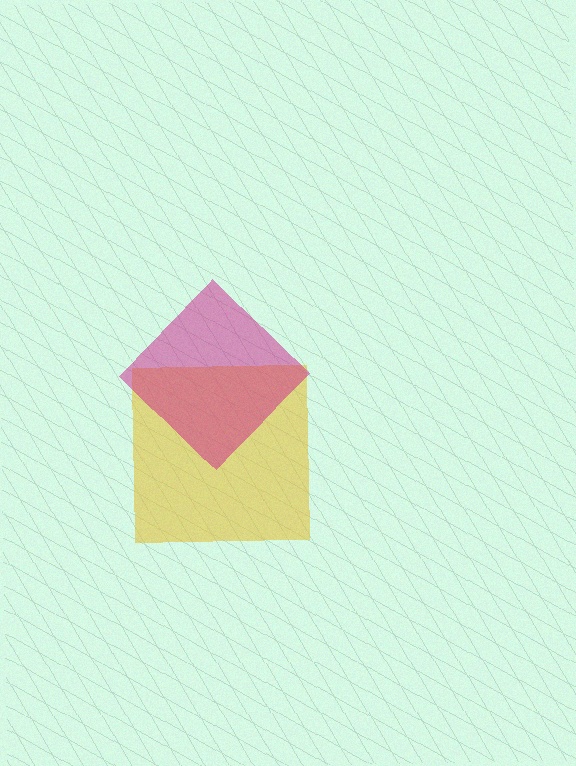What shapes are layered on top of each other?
The layered shapes are: a yellow square, a magenta diamond.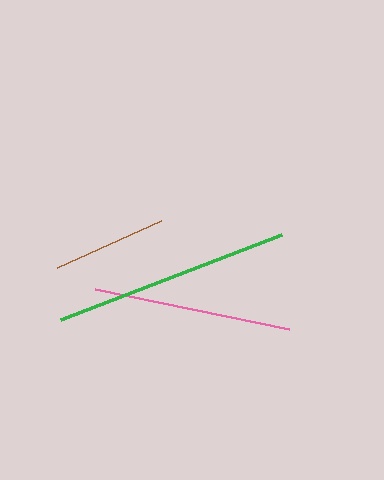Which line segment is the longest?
The green line is the longest at approximately 237 pixels.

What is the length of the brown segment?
The brown segment is approximately 114 pixels long.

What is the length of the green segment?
The green segment is approximately 237 pixels long.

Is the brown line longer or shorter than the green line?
The green line is longer than the brown line.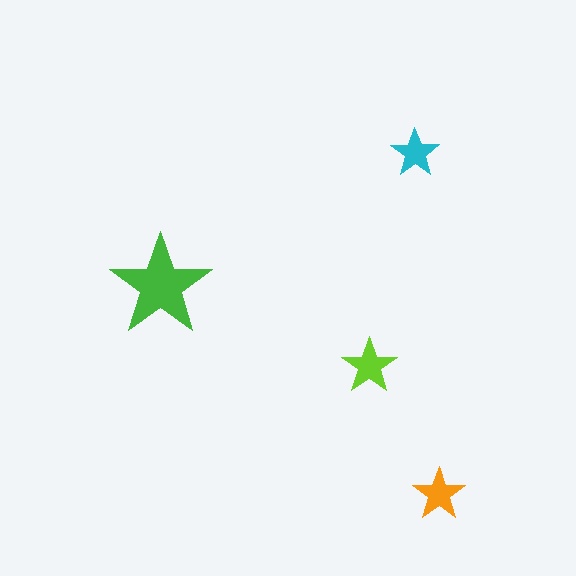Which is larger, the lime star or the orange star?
The lime one.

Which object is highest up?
The cyan star is topmost.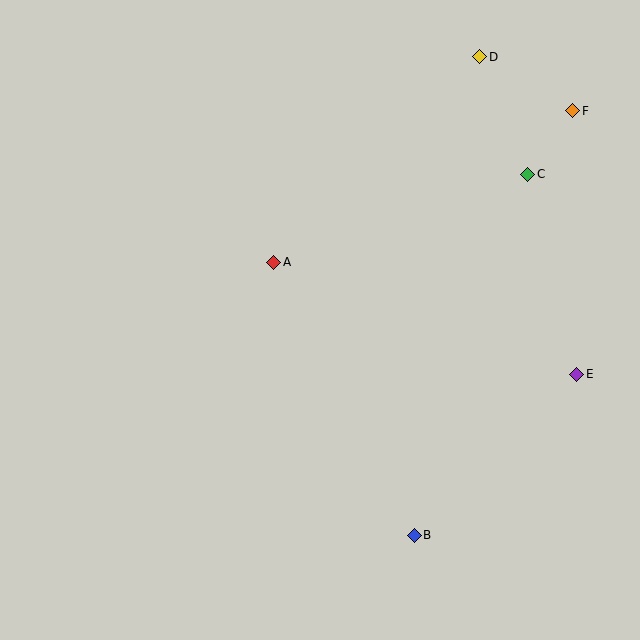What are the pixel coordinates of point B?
Point B is at (414, 535).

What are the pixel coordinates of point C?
Point C is at (528, 174).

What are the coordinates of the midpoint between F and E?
The midpoint between F and E is at (575, 242).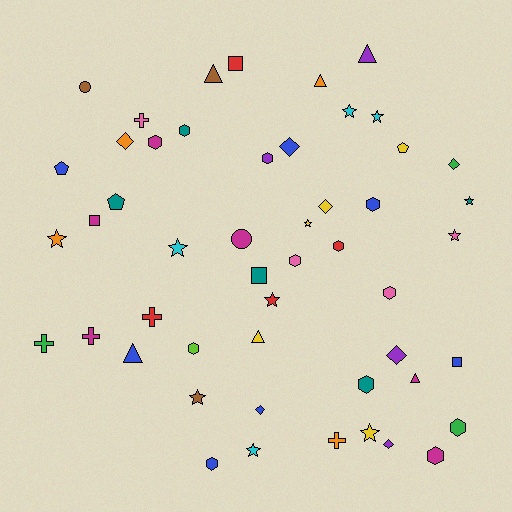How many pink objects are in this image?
There are 4 pink objects.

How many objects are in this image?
There are 50 objects.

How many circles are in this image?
There are 2 circles.